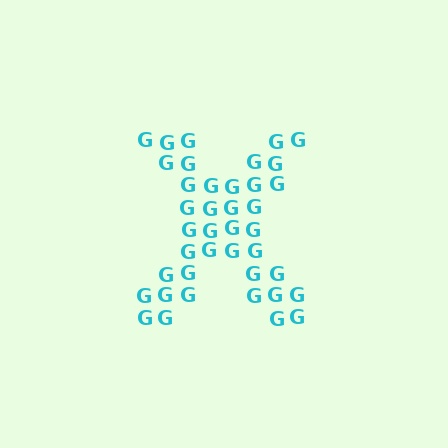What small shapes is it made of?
It is made of small letter G's.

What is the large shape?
The large shape is the letter X.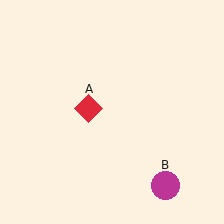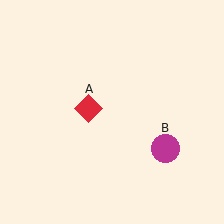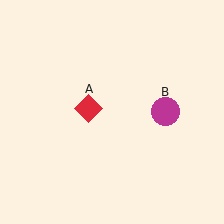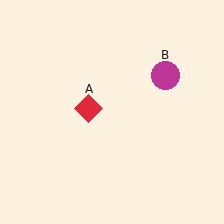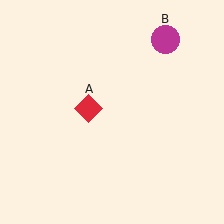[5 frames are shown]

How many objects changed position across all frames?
1 object changed position: magenta circle (object B).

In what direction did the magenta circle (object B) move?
The magenta circle (object B) moved up.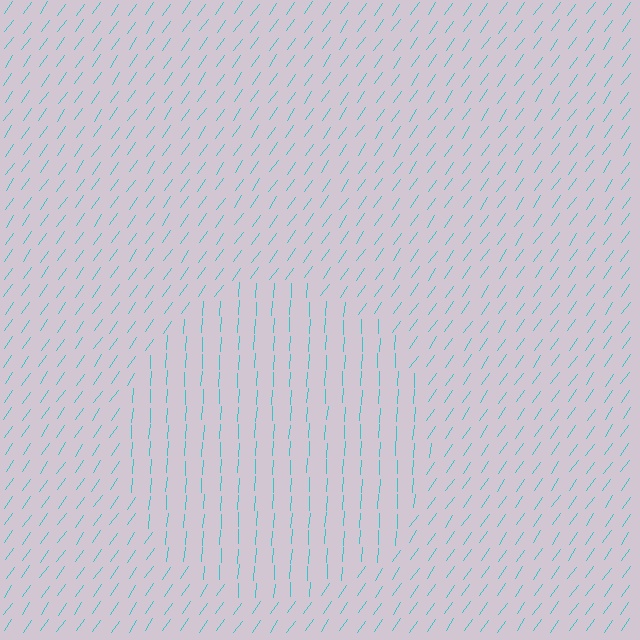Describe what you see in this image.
The image is filled with small cyan line segments. A circle region in the image has lines oriented differently from the surrounding lines, creating a visible texture boundary.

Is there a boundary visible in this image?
Yes, there is a texture boundary formed by a change in line orientation.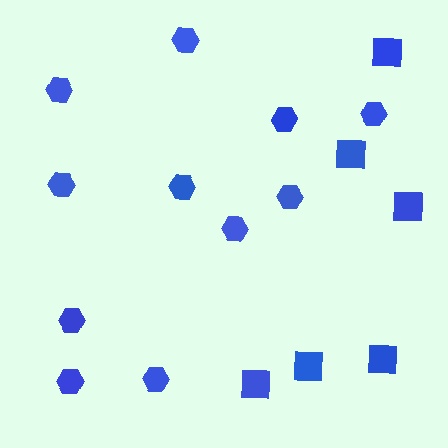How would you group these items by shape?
There are 2 groups: one group of squares (6) and one group of hexagons (11).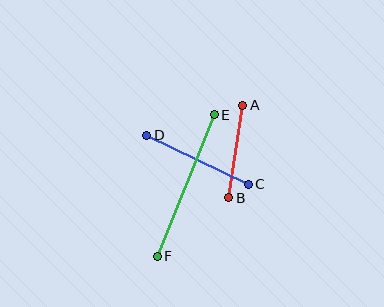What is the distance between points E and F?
The distance is approximately 153 pixels.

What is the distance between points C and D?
The distance is approximately 112 pixels.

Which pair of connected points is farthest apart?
Points E and F are farthest apart.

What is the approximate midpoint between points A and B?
The midpoint is at approximately (236, 151) pixels.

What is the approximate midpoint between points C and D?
The midpoint is at approximately (198, 160) pixels.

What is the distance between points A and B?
The distance is approximately 94 pixels.